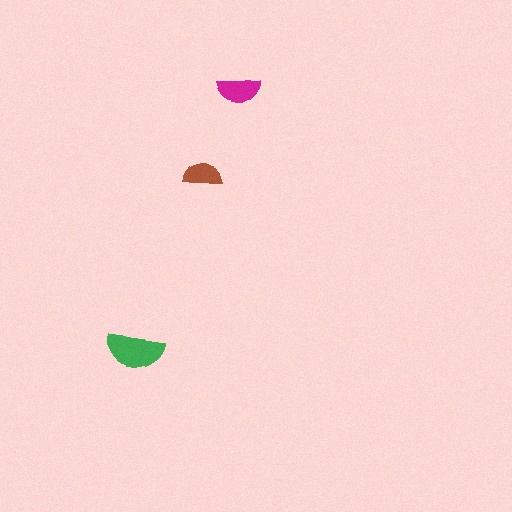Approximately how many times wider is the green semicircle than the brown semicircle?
About 1.5 times wider.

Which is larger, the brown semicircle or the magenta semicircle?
The magenta one.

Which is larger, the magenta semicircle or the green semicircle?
The green one.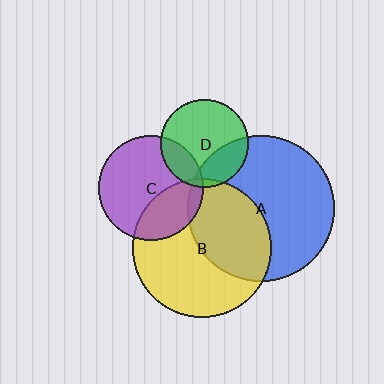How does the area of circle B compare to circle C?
Approximately 1.8 times.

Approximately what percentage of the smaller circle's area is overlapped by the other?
Approximately 25%.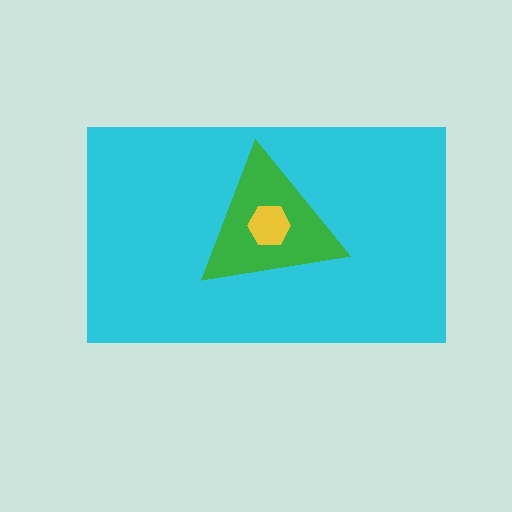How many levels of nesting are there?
3.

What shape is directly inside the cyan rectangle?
The green triangle.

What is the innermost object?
The yellow hexagon.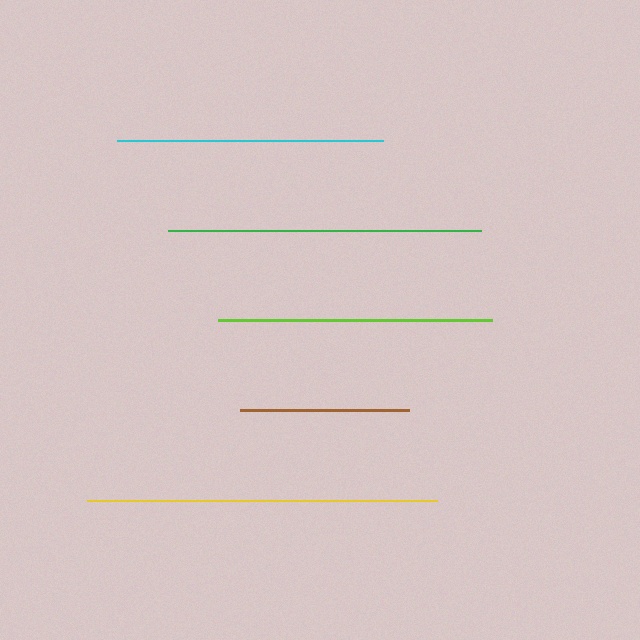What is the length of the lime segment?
The lime segment is approximately 274 pixels long.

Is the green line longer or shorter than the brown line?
The green line is longer than the brown line.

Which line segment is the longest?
The yellow line is the longest at approximately 349 pixels.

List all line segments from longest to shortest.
From longest to shortest: yellow, green, lime, cyan, brown.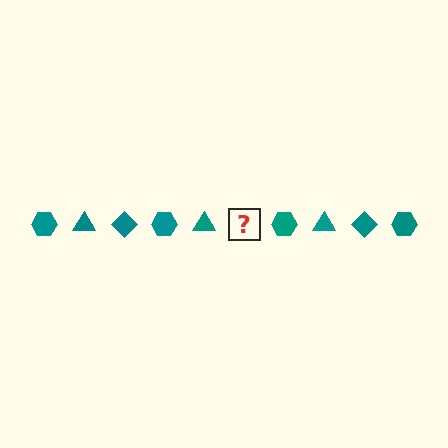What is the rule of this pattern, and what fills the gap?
The rule is that the pattern cycles through hexagon, triangle, diamond shapes in teal. The gap should be filled with a teal diamond.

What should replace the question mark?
The question mark should be replaced with a teal diamond.